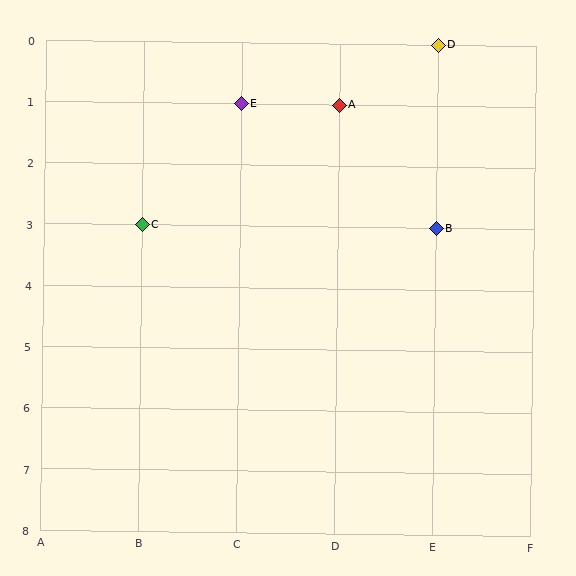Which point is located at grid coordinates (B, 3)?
Point C is at (B, 3).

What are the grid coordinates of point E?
Point E is at grid coordinates (C, 1).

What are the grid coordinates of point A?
Point A is at grid coordinates (D, 1).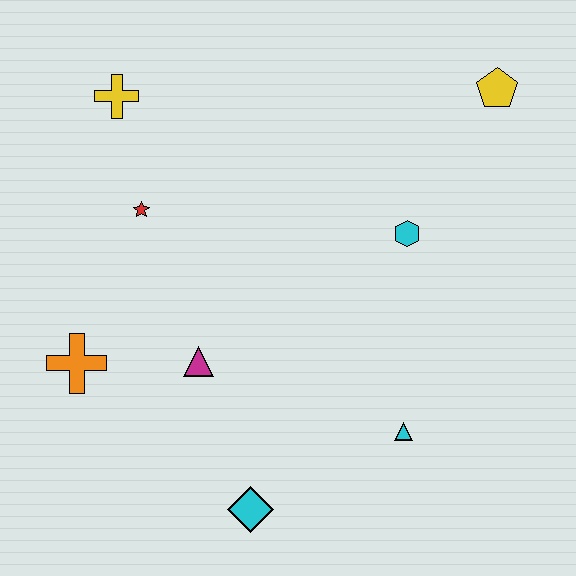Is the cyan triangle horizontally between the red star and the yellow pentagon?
Yes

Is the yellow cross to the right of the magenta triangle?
No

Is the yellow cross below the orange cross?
No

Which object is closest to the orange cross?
The magenta triangle is closest to the orange cross.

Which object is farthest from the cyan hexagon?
The orange cross is farthest from the cyan hexagon.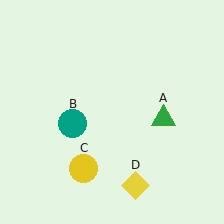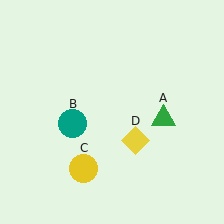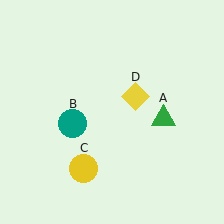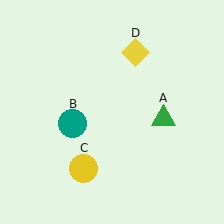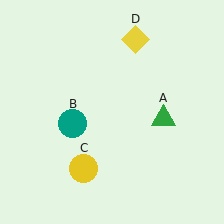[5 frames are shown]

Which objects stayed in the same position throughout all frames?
Green triangle (object A) and teal circle (object B) and yellow circle (object C) remained stationary.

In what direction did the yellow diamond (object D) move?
The yellow diamond (object D) moved up.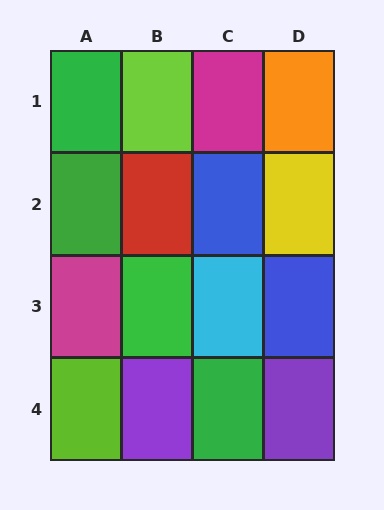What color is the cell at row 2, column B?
Red.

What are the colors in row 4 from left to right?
Lime, purple, green, purple.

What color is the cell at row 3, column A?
Magenta.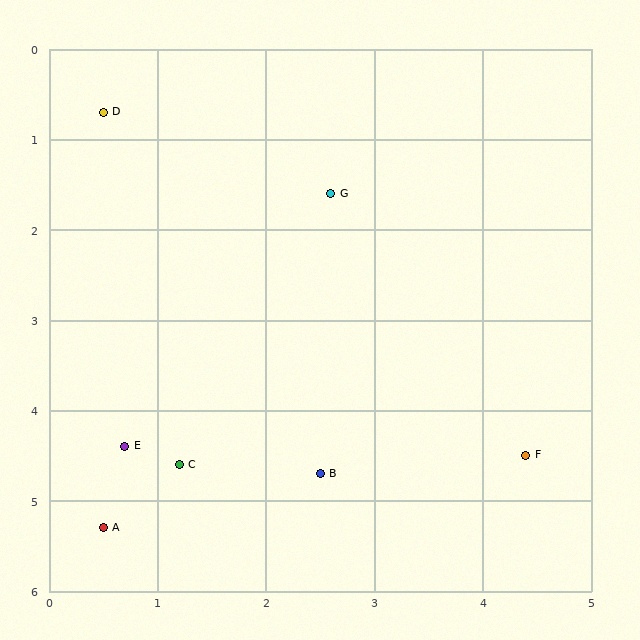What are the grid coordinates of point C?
Point C is at approximately (1.2, 4.6).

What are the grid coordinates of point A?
Point A is at approximately (0.5, 5.3).